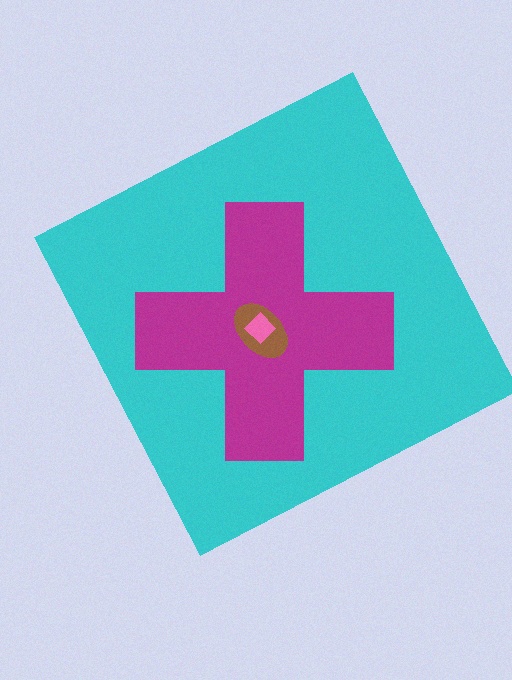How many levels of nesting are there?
4.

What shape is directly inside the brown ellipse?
The pink diamond.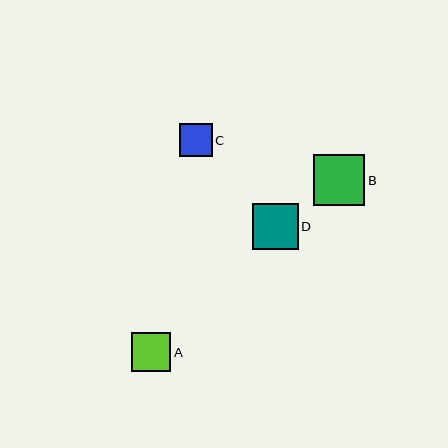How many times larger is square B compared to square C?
Square B is approximately 1.5 times the size of square C.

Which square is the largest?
Square B is the largest with a size of approximately 51 pixels.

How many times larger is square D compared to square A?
Square D is approximately 1.2 times the size of square A.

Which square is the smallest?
Square C is the smallest with a size of approximately 33 pixels.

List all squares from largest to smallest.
From largest to smallest: B, D, A, C.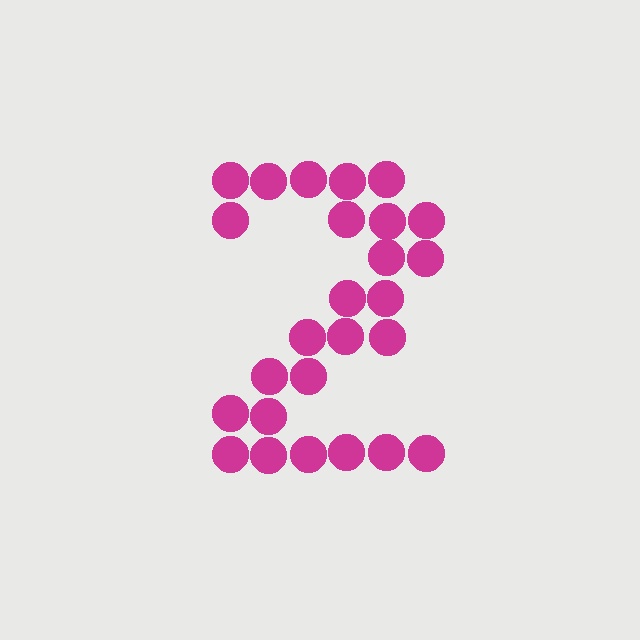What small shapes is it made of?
It is made of small circles.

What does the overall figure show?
The overall figure shows the digit 2.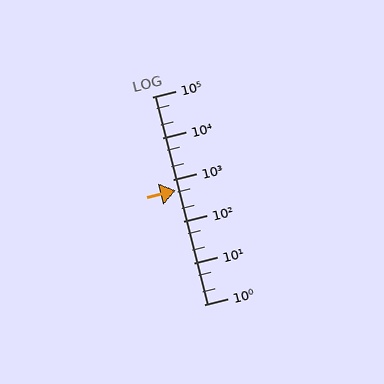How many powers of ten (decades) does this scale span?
The scale spans 5 decades, from 1 to 100000.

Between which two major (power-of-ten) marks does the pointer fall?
The pointer is between 100 and 1000.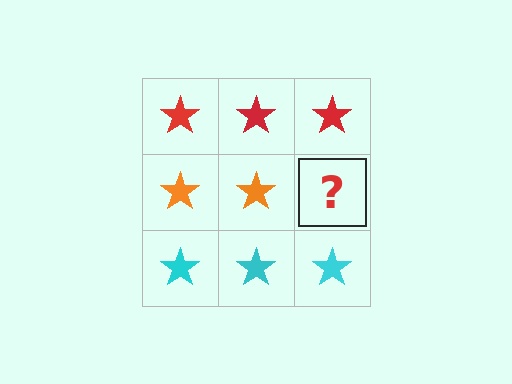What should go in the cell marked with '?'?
The missing cell should contain an orange star.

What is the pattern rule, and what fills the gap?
The rule is that each row has a consistent color. The gap should be filled with an orange star.